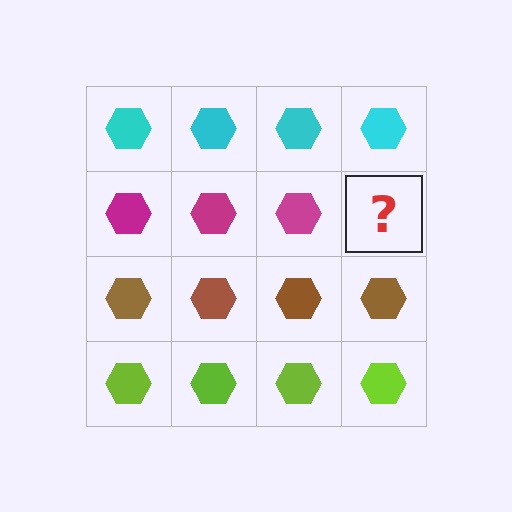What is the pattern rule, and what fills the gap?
The rule is that each row has a consistent color. The gap should be filled with a magenta hexagon.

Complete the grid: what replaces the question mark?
The question mark should be replaced with a magenta hexagon.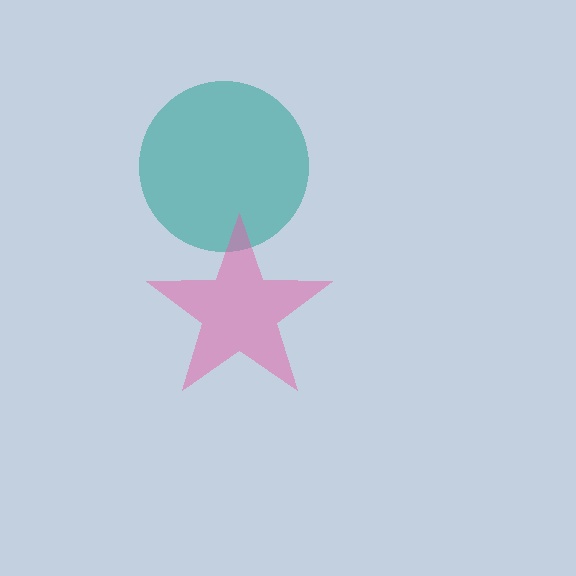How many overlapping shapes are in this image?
There are 2 overlapping shapes in the image.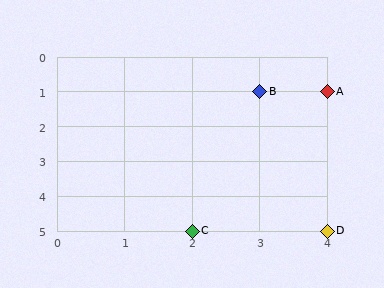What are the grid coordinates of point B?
Point B is at grid coordinates (3, 1).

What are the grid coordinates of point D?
Point D is at grid coordinates (4, 5).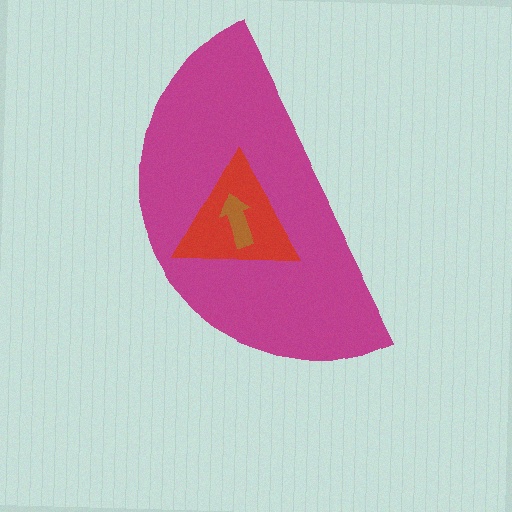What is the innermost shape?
The brown arrow.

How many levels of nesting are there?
3.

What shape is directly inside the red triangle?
The brown arrow.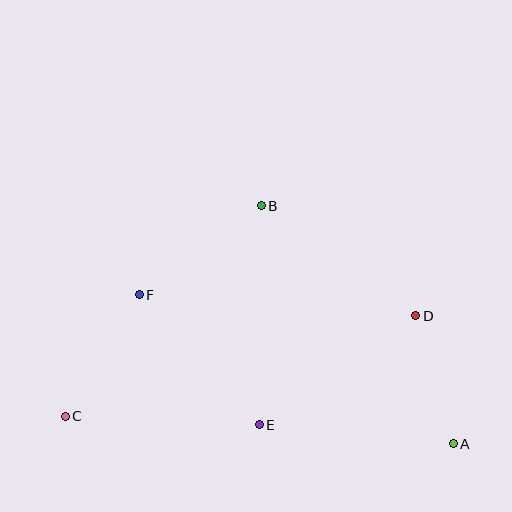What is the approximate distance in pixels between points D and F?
The distance between D and F is approximately 277 pixels.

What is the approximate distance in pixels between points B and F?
The distance between B and F is approximately 151 pixels.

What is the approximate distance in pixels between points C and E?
The distance between C and E is approximately 194 pixels.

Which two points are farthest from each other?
Points A and C are farthest from each other.